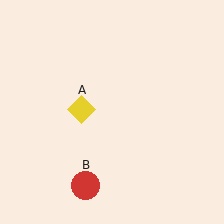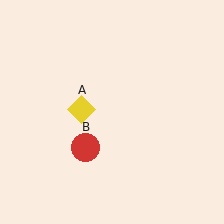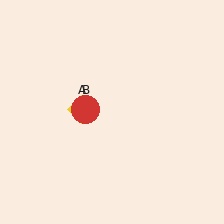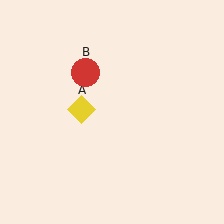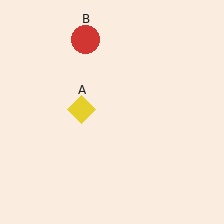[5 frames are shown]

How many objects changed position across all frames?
1 object changed position: red circle (object B).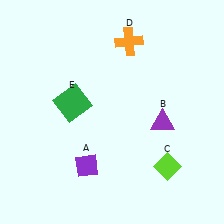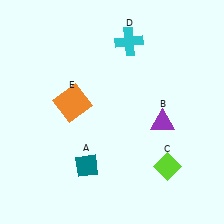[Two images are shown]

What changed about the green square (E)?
In Image 1, E is green. In Image 2, it changed to orange.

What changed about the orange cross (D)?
In Image 1, D is orange. In Image 2, it changed to cyan.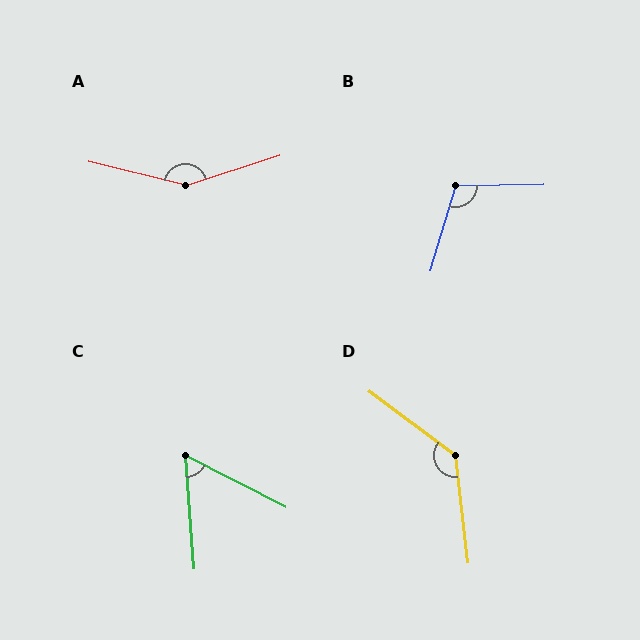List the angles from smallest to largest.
C (58°), B (107°), D (134°), A (149°).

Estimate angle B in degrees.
Approximately 107 degrees.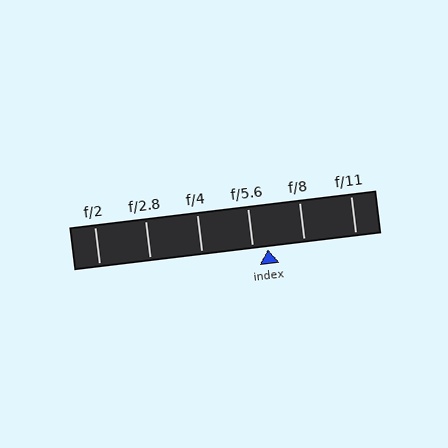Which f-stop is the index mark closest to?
The index mark is closest to f/5.6.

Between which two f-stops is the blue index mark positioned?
The index mark is between f/5.6 and f/8.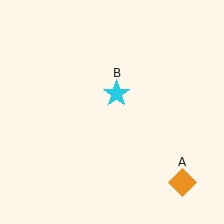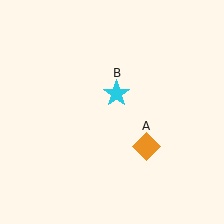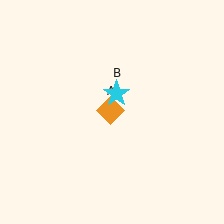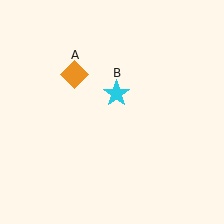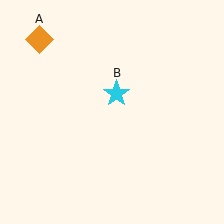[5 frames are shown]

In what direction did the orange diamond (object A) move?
The orange diamond (object A) moved up and to the left.